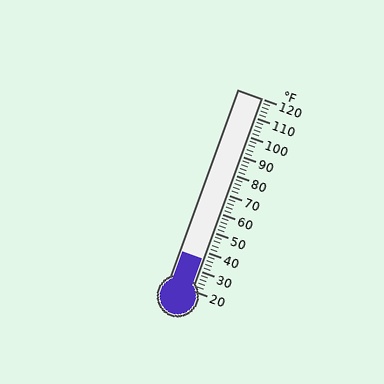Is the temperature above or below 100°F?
The temperature is below 100°F.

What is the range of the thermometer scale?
The thermometer scale ranges from 20°F to 120°F.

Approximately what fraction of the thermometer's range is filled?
The thermometer is filled to approximately 15% of its range.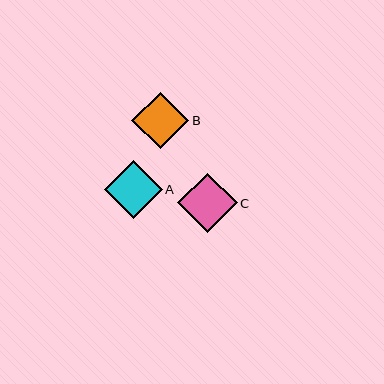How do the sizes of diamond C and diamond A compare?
Diamond C and diamond A are approximately the same size.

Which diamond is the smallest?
Diamond B is the smallest with a size of approximately 57 pixels.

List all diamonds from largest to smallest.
From largest to smallest: C, A, B.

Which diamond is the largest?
Diamond C is the largest with a size of approximately 60 pixels.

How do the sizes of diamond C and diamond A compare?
Diamond C and diamond A are approximately the same size.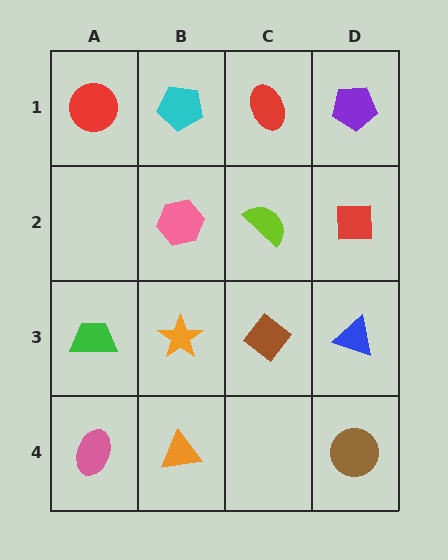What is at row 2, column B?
A pink hexagon.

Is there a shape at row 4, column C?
No, that cell is empty.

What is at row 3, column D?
A blue triangle.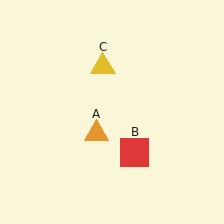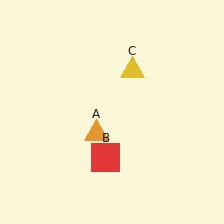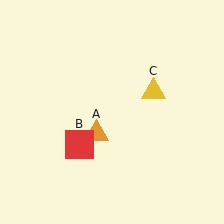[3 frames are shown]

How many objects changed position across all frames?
2 objects changed position: red square (object B), yellow triangle (object C).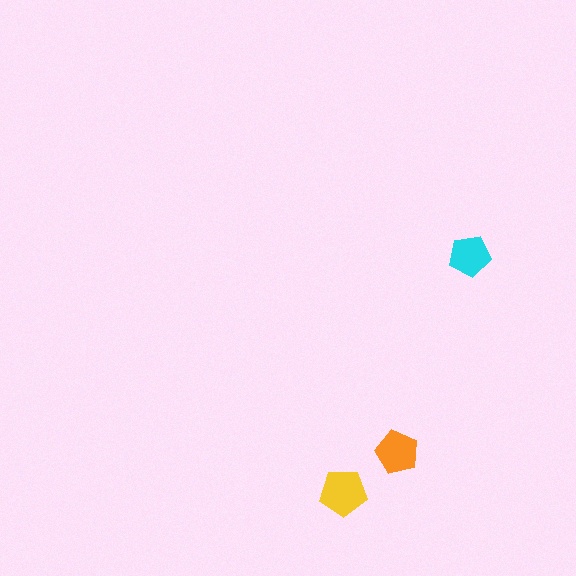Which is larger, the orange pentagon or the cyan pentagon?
The orange one.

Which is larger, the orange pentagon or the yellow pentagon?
The yellow one.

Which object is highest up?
The cyan pentagon is topmost.